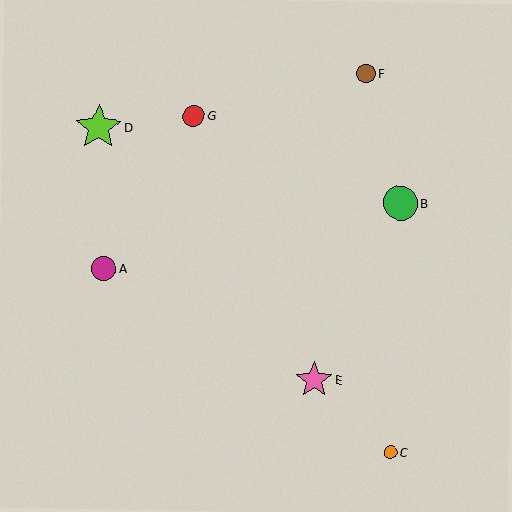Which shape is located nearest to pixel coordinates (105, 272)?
The magenta circle (labeled A) at (103, 268) is nearest to that location.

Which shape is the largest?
The lime star (labeled D) is the largest.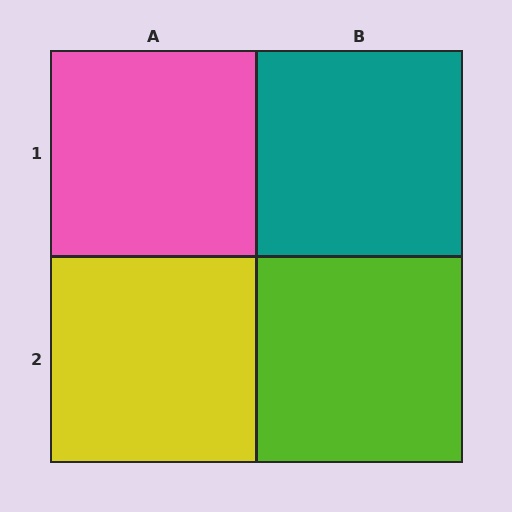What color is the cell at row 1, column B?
Teal.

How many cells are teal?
1 cell is teal.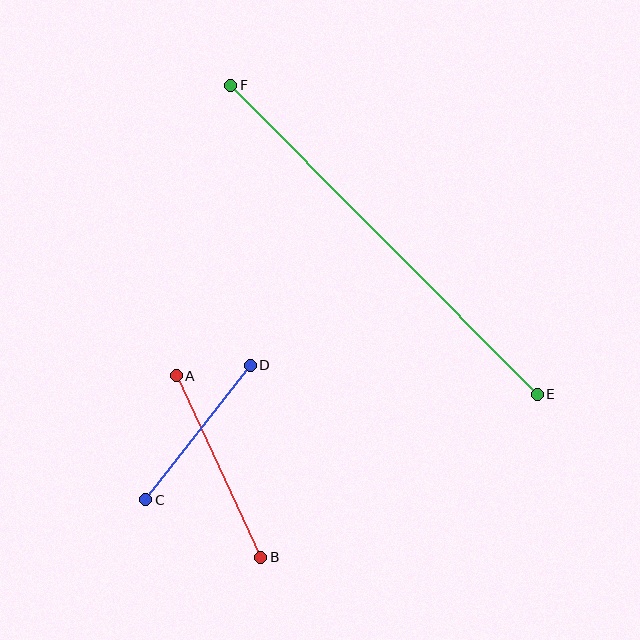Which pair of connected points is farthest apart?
Points E and F are farthest apart.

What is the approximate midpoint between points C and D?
The midpoint is at approximately (198, 433) pixels.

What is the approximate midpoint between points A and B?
The midpoint is at approximately (219, 467) pixels.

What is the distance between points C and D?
The distance is approximately 170 pixels.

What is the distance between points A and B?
The distance is approximately 200 pixels.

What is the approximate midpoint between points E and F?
The midpoint is at approximately (384, 240) pixels.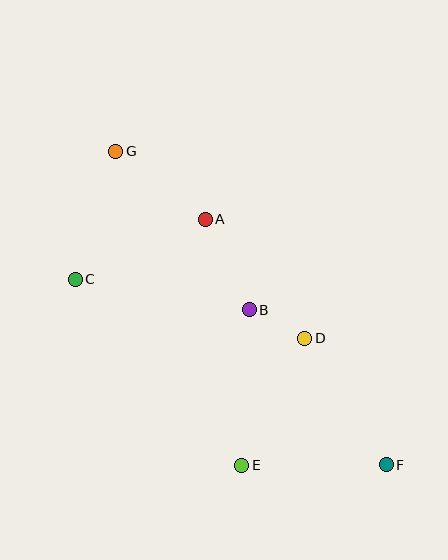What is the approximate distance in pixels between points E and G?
The distance between E and G is approximately 339 pixels.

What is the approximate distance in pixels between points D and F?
The distance between D and F is approximately 150 pixels.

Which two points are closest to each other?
Points B and D are closest to each other.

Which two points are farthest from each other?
Points F and G are farthest from each other.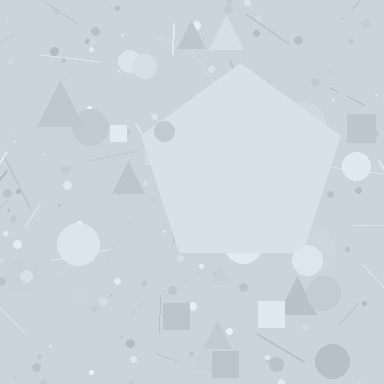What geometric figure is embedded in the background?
A pentagon is embedded in the background.